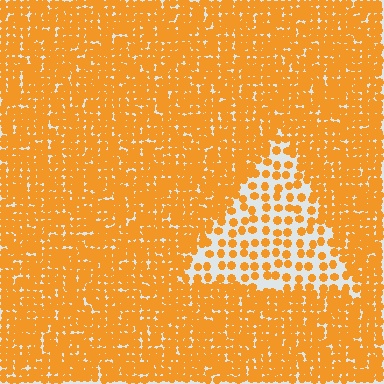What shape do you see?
I see a triangle.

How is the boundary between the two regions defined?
The boundary is defined by a change in element density (approximately 2.5x ratio). All elements are the same color, size, and shape.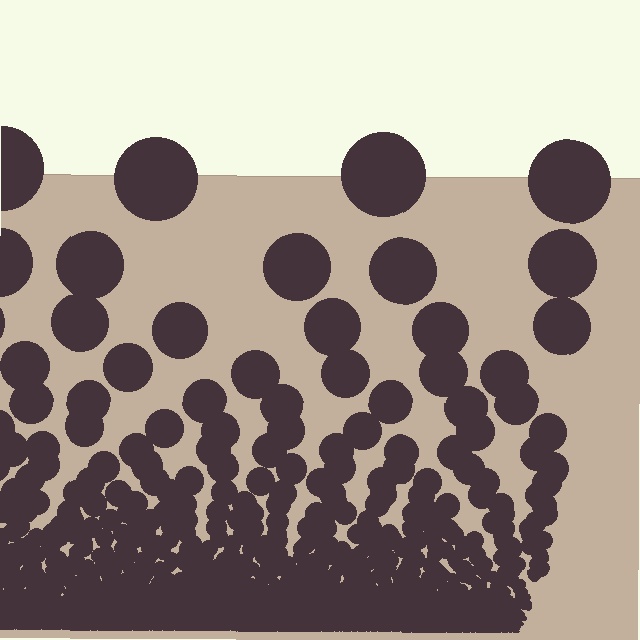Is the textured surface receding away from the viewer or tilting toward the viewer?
The surface appears to tilt toward the viewer. Texture elements get larger and sparser toward the top.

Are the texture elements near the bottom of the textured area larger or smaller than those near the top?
Smaller. The gradient is inverted — elements near the bottom are smaller and denser.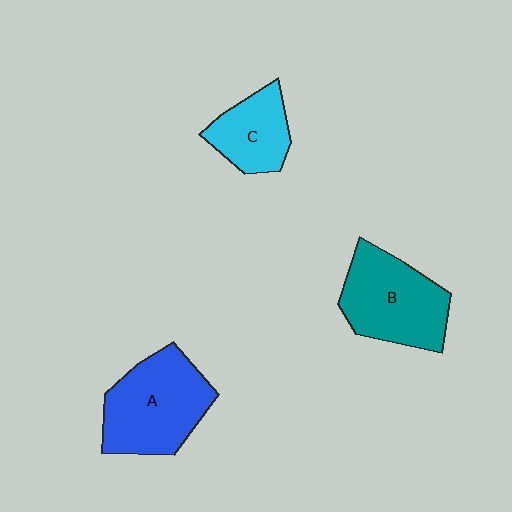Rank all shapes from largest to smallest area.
From largest to smallest: A (blue), B (teal), C (cyan).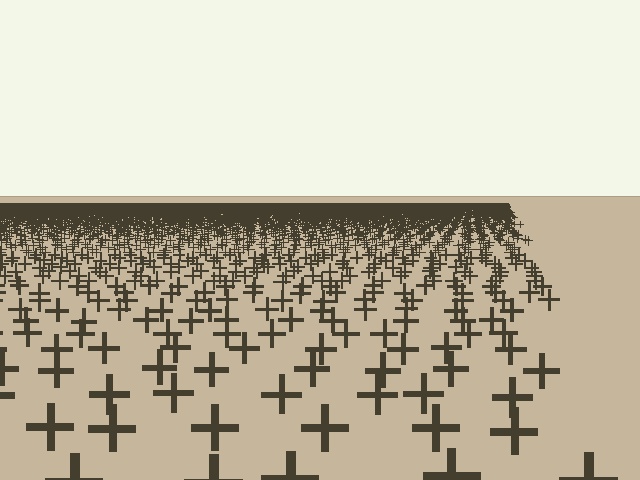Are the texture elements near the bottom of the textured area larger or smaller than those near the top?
Larger. Near the bottom, elements are closer to the viewer and appear at a bigger on-screen size.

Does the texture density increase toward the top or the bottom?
Density increases toward the top.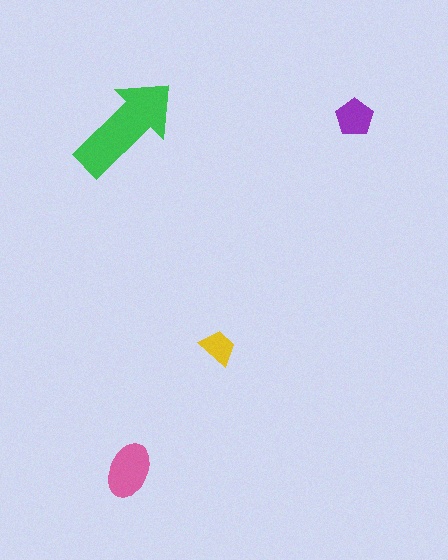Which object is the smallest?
The yellow trapezoid.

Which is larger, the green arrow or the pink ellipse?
The green arrow.